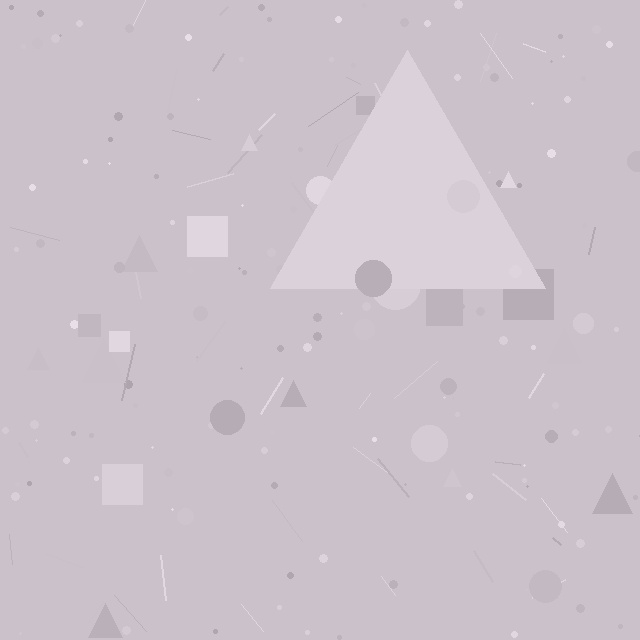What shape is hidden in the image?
A triangle is hidden in the image.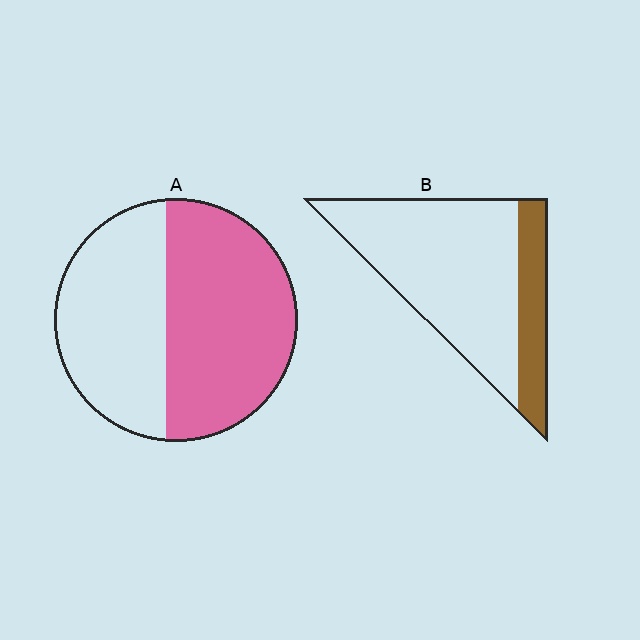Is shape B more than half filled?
No.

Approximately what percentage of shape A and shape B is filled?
A is approximately 55% and B is approximately 25%.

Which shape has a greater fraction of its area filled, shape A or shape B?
Shape A.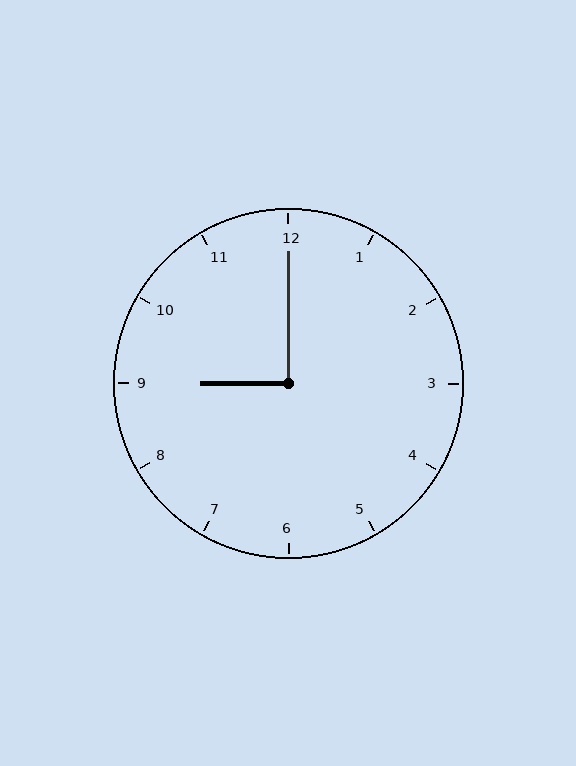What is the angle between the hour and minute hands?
Approximately 90 degrees.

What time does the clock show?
9:00.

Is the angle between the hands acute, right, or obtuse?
It is right.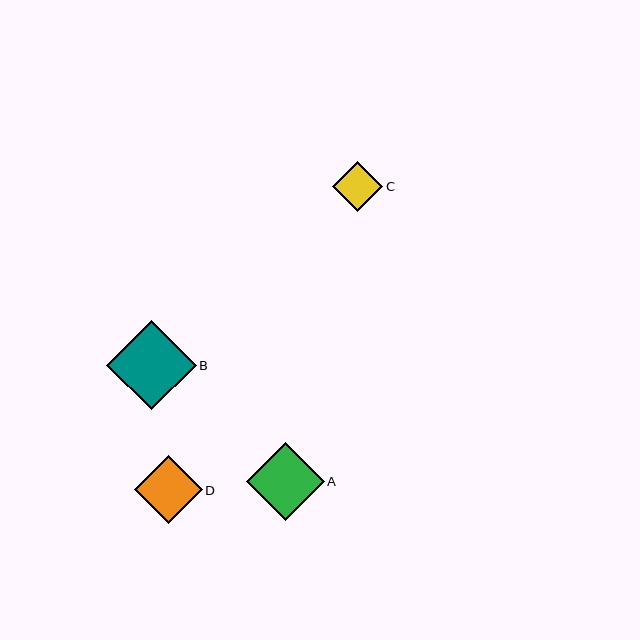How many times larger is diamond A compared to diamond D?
Diamond A is approximately 1.2 times the size of diamond D.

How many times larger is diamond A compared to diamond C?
Diamond A is approximately 1.6 times the size of diamond C.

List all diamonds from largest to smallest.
From largest to smallest: B, A, D, C.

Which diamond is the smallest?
Diamond C is the smallest with a size of approximately 50 pixels.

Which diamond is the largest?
Diamond B is the largest with a size of approximately 89 pixels.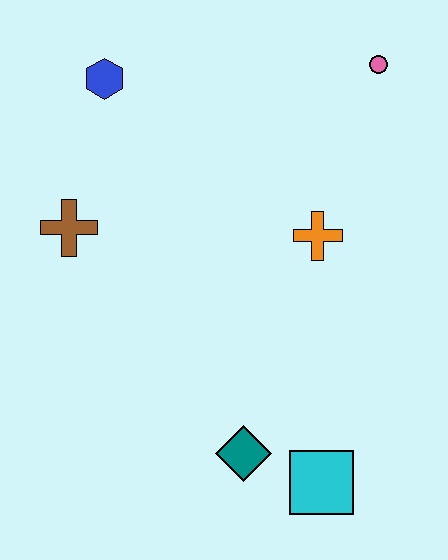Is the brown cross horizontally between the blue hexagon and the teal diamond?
No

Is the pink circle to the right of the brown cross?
Yes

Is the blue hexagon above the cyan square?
Yes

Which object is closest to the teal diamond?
The cyan square is closest to the teal diamond.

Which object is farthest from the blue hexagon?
The cyan square is farthest from the blue hexagon.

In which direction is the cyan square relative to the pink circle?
The cyan square is below the pink circle.